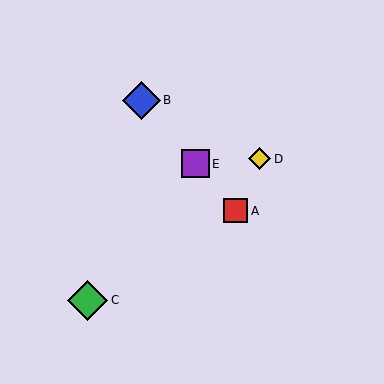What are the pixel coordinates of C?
Object C is at (88, 300).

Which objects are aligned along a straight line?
Objects A, B, E are aligned along a straight line.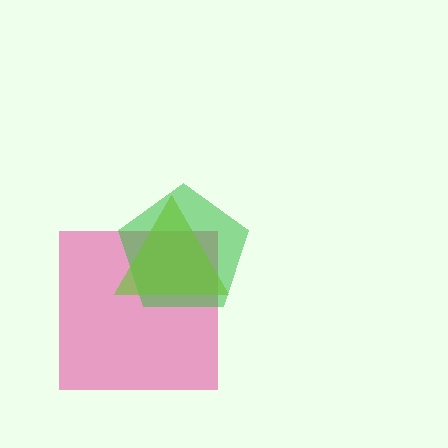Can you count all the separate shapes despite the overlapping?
Yes, there are 3 separate shapes.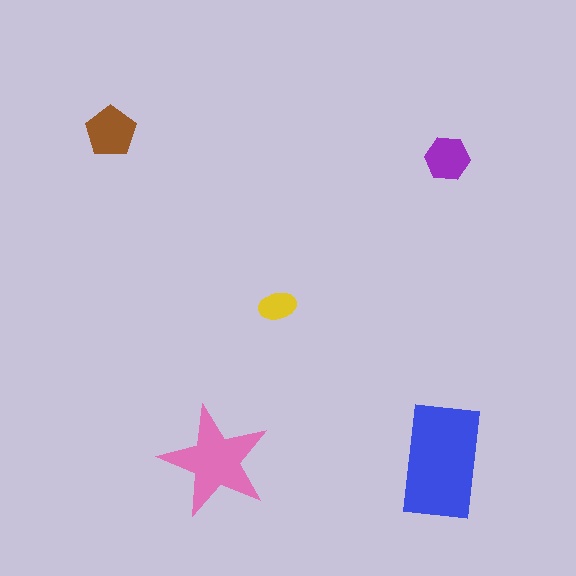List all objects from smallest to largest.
The yellow ellipse, the purple hexagon, the brown pentagon, the pink star, the blue rectangle.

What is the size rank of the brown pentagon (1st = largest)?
3rd.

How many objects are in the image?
There are 5 objects in the image.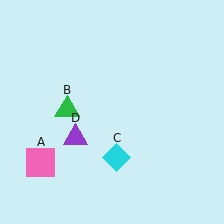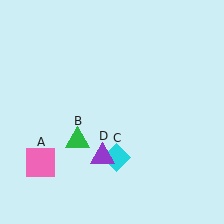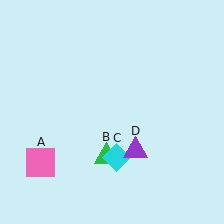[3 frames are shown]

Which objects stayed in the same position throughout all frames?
Pink square (object A) and cyan diamond (object C) remained stationary.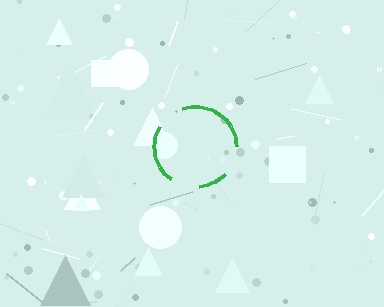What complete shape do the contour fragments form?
The contour fragments form a circle.